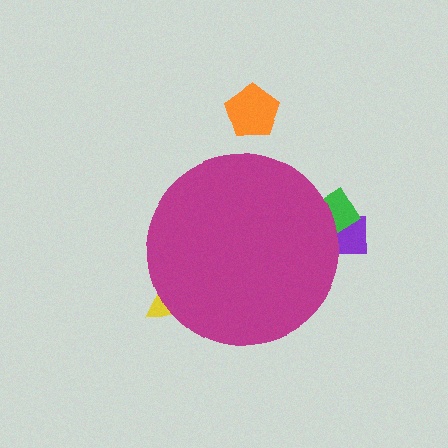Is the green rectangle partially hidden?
Yes, the green rectangle is partially hidden behind the magenta circle.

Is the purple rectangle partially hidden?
Yes, the purple rectangle is partially hidden behind the magenta circle.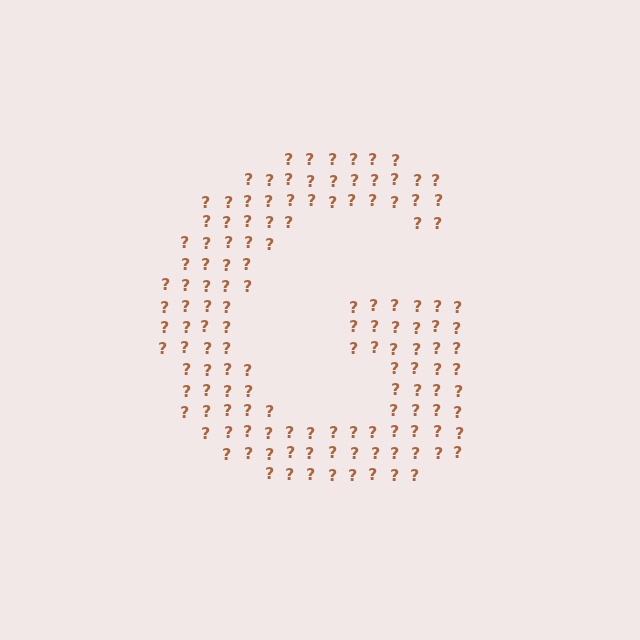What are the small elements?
The small elements are question marks.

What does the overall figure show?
The overall figure shows the letter G.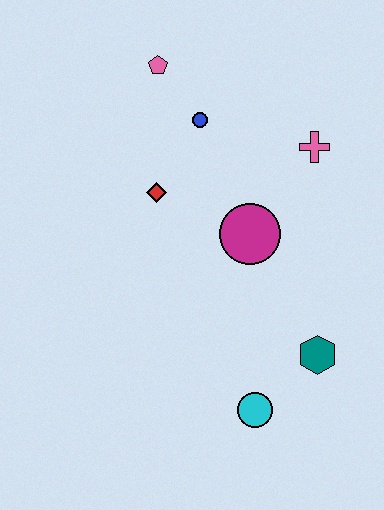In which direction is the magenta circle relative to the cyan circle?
The magenta circle is above the cyan circle.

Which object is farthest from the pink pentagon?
The cyan circle is farthest from the pink pentagon.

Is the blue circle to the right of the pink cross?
No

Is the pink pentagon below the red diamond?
No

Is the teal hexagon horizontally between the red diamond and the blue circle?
No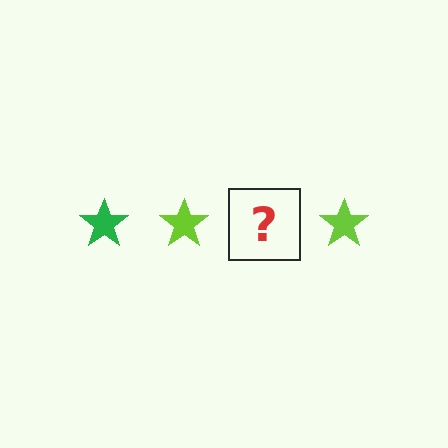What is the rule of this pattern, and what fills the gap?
The rule is that the pattern cycles through green, lime stars. The gap should be filled with a green star.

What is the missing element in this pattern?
The missing element is a green star.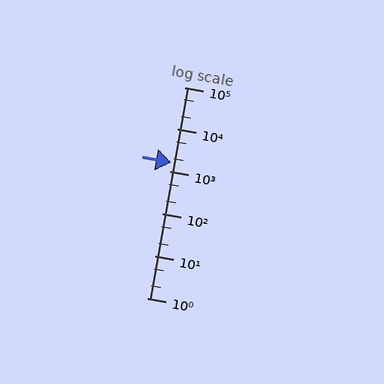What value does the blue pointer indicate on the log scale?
The pointer indicates approximately 1600.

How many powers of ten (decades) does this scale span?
The scale spans 5 decades, from 1 to 100000.